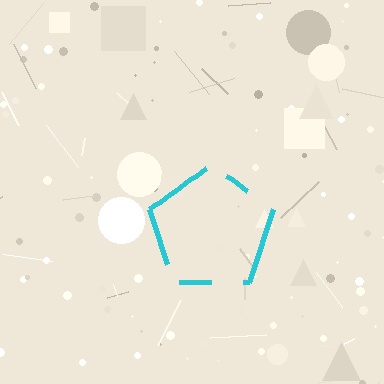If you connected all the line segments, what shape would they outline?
They would outline a pentagon.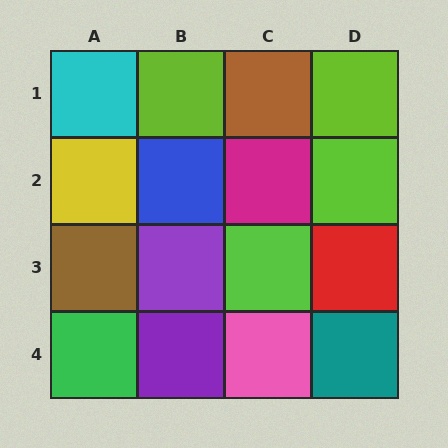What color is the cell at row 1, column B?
Lime.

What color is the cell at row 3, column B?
Purple.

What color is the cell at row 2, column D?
Lime.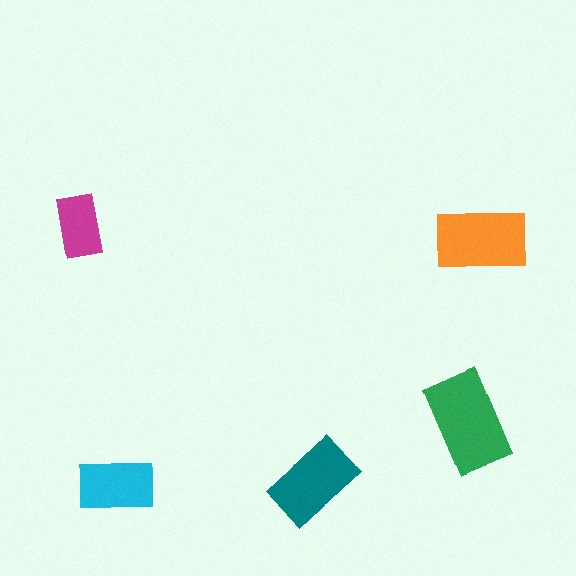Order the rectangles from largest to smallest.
the green one, the orange one, the teal one, the cyan one, the magenta one.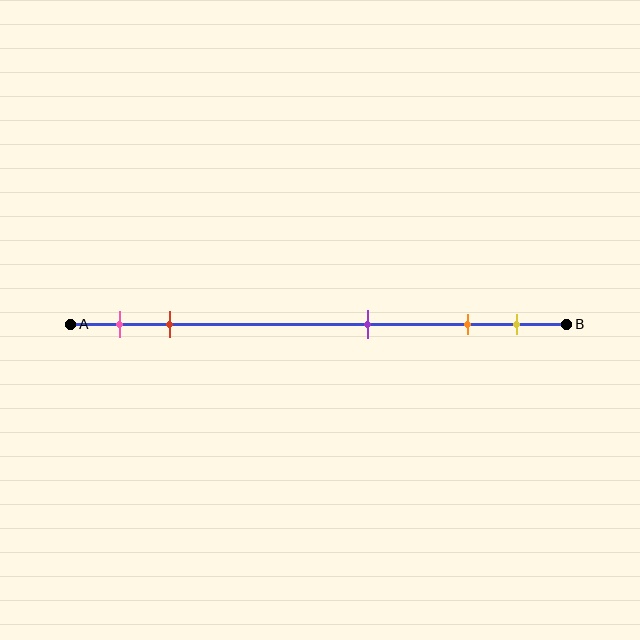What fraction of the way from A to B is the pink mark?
The pink mark is approximately 10% (0.1) of the way from A to B.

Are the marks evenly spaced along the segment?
No, the marks are not evenly spaced.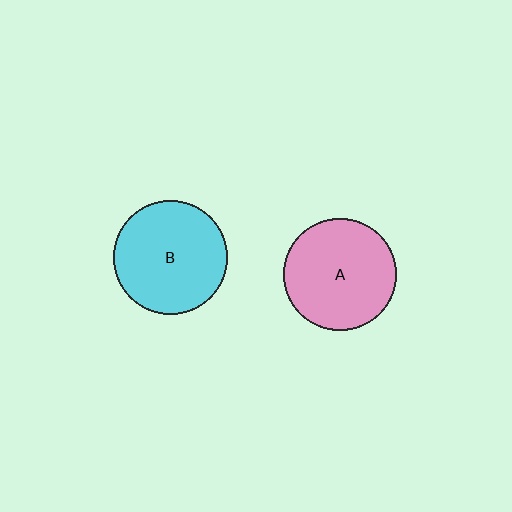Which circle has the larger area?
Circle B (cyan).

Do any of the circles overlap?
No, none of the circles overlap.